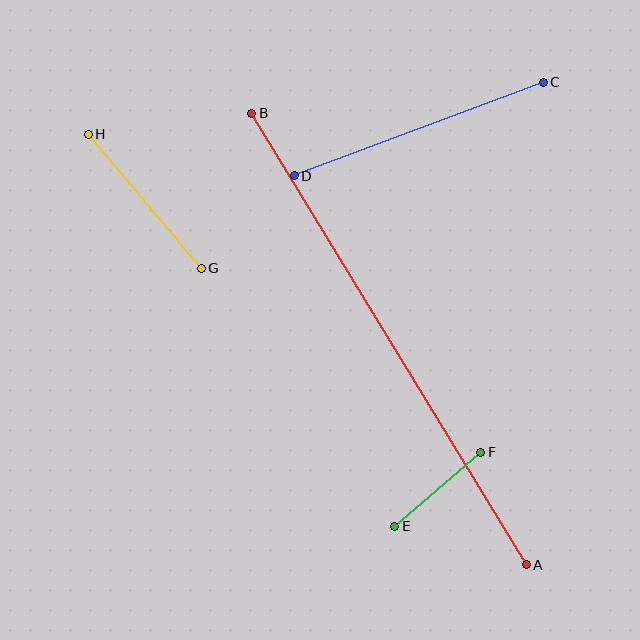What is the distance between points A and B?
The distance is approximately 528 pixels.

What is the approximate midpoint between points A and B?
The midpoint is at approximately (389, 339) pixels.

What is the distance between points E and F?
The distance is approximately 113 pixels.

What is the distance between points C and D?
The distance is approximately 266 pixels.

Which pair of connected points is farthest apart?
Points A and B are farthest apart.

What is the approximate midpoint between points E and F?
The midpoint is at approximately (438, 489) pixels.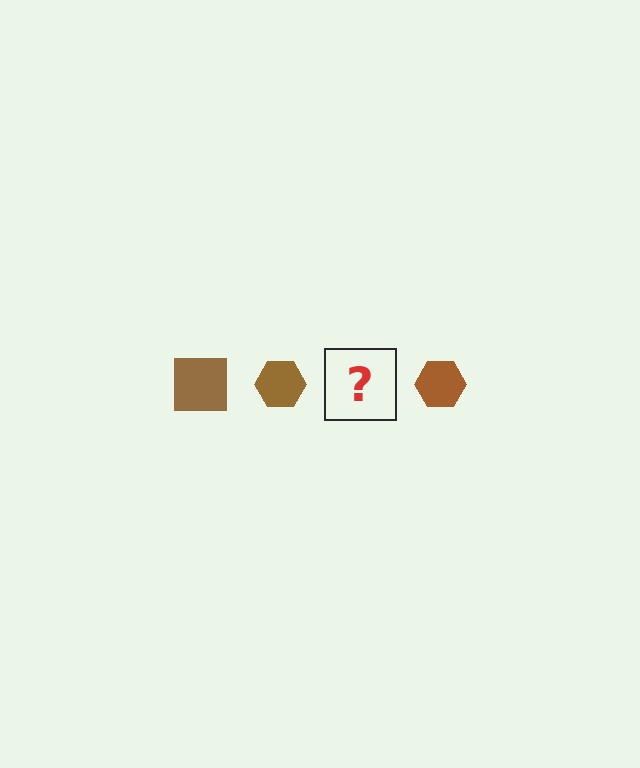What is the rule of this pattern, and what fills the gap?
The rule is that the pattern cycles through square, hexagon shapes in brown. The gap should be filled with a brown square.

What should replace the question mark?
The question mark should be replaced with a brown square.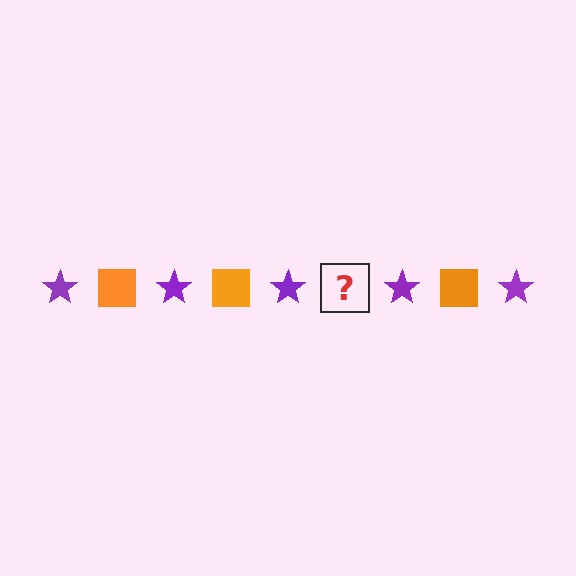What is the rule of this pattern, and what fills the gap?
The rule is that the pattern alternates between purple star and orange square. The gap should be filled with an orange square.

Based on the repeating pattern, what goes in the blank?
The blank should be an orange square.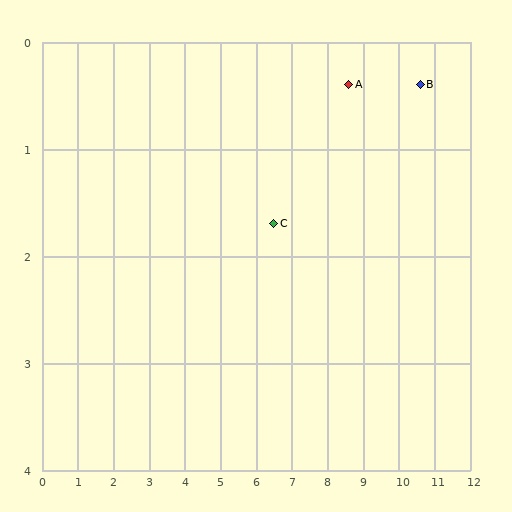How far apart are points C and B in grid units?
Points C and B are about 4.3 grid units apart.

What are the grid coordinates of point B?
Point B is at approximately (10.6, 0.4).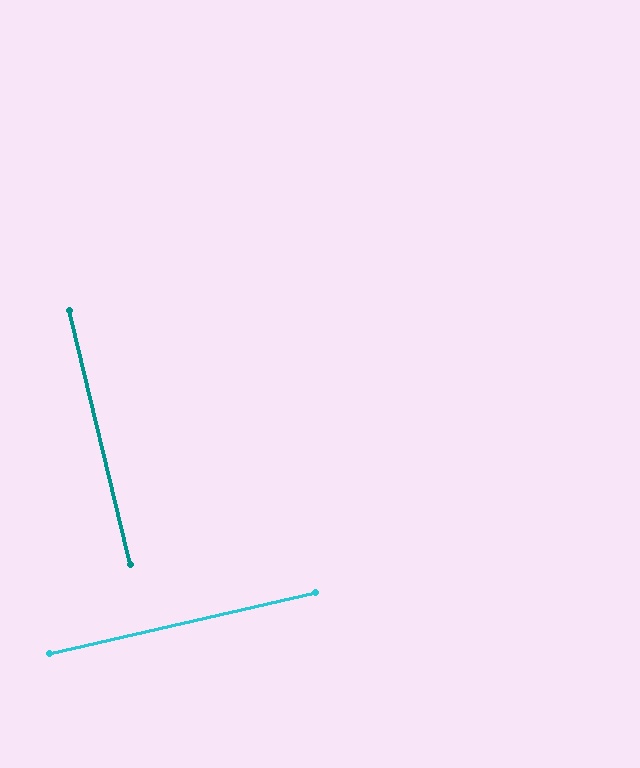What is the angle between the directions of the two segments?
Approximately 90 degrees.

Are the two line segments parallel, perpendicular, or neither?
Perpendicular — they meet at approximately 90°.